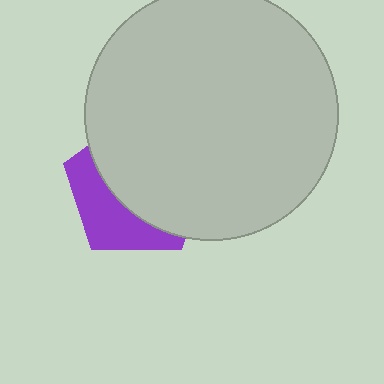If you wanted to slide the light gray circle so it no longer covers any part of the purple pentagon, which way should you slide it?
Slide it toward the upper-right — that is the most direct way to separate the two shapes.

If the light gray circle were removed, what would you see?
You would see the complete purple pentagon.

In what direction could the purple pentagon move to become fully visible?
The purple pentagon could move toward the lower-left. That would shift it out from behind the light gray circle entirely.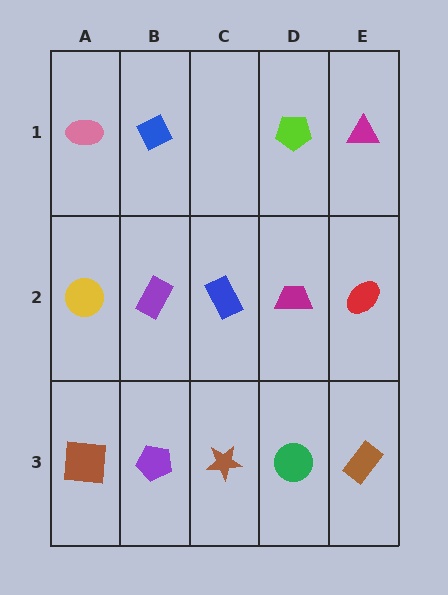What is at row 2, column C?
A blue rectangle.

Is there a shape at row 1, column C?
No, that cell is empty.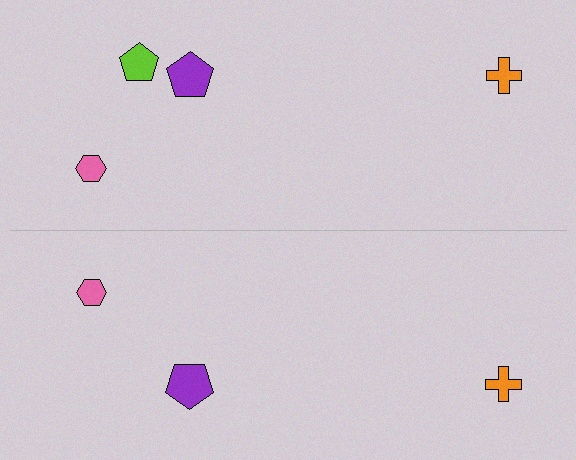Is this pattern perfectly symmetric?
No, the pattern is not perfectly symmetric. A lime pentagon is missing from the bottom side.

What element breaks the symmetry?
A lime pentagon is missing from the bottom side.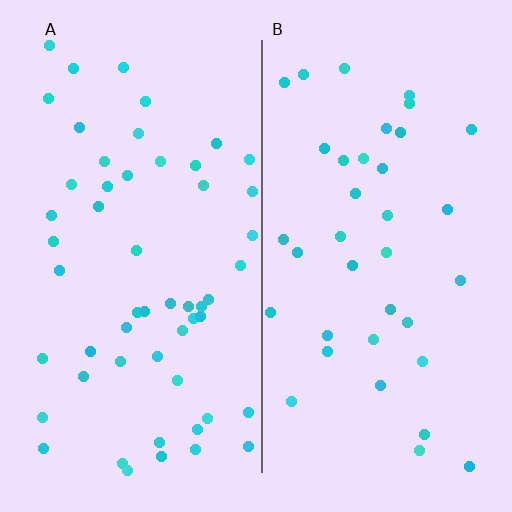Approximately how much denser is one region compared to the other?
Approximately 1.5× — region A over region B.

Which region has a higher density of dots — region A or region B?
A (the left).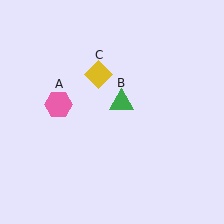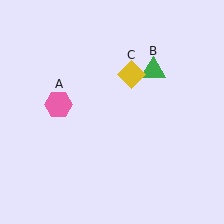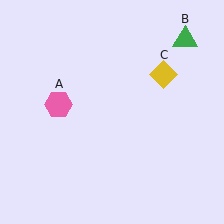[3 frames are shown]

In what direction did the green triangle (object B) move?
The green triangle (object B) moved up and to the right.